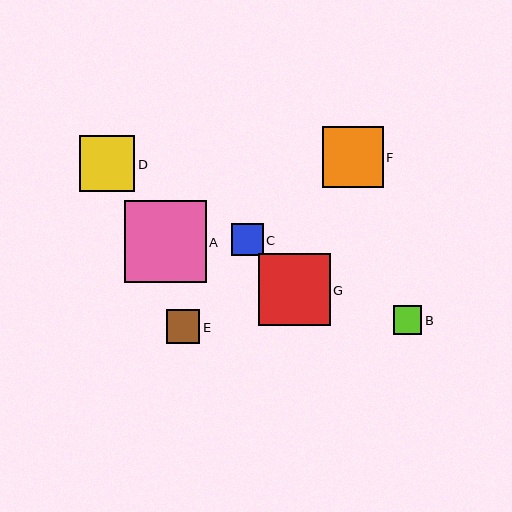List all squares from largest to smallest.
From largest to smallest: A, G, F, D, E, C, B.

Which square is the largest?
Square A is the largest with a size of approximately 82 pixels.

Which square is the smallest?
Square B is the smallest with a size of approximately 29 pixels.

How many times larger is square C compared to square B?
Square C is approximately 1.1 times the size of square B.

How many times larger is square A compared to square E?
Square A is approximately 2.4 times the size of square E.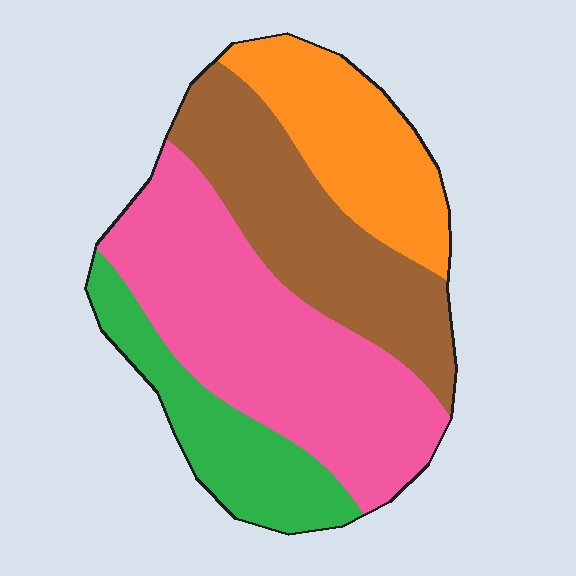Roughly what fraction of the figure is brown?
Brown covers around 25% of the figure.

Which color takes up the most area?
Pink, at roughly 40%.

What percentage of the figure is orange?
Orange takes up about one fifth (1/5) of the figure.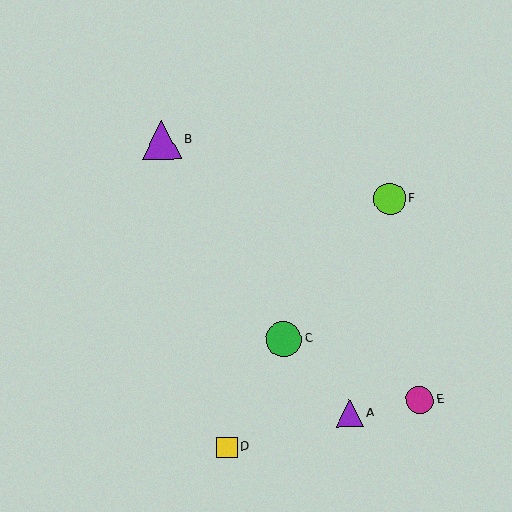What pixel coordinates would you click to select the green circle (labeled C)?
Click at (284, 339) to select the green circle C.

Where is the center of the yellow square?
The center of the yellow square is at (227, 447).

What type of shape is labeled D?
Shape D is a yellow square.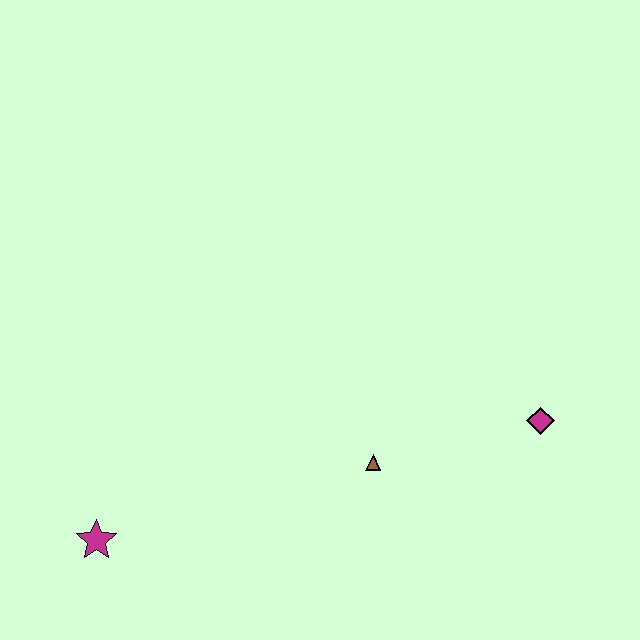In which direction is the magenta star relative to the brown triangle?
The magenta star is to the left of the brown triangle.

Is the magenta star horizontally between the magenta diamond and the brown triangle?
No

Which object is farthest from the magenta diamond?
The magenta star is farthest from the magenta diamond.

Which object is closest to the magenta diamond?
The brown triangle is closest to the magenta diamond.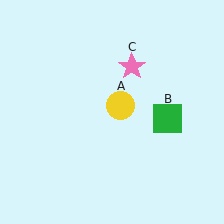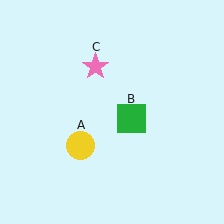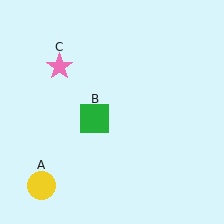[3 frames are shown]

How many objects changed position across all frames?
3 objects changed position: yellow circle (object A), green square (object B), pink star (object C).